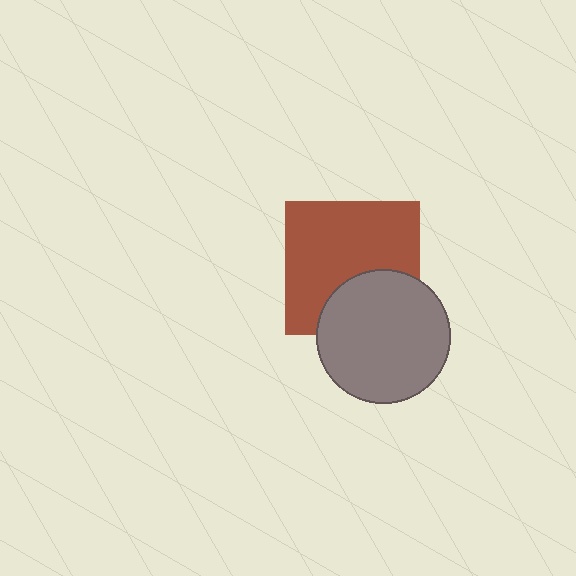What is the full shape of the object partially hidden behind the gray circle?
The partially hidden object is a brown square.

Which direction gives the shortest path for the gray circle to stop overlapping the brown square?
Moving down gives the shortest separation.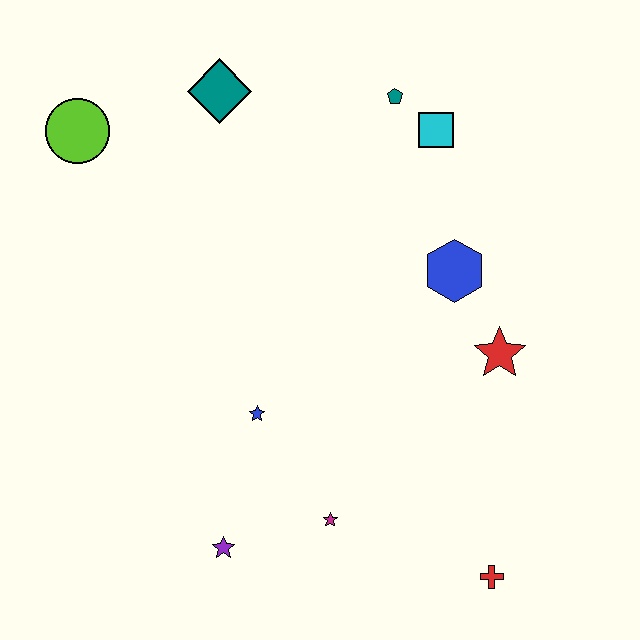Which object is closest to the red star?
The blue hexagon is closest to the red star.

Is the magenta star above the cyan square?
No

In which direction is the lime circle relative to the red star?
The lime circle is to the left of the red star.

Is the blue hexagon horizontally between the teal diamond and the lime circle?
No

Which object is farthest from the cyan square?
The purple star is farthest from the cyan square.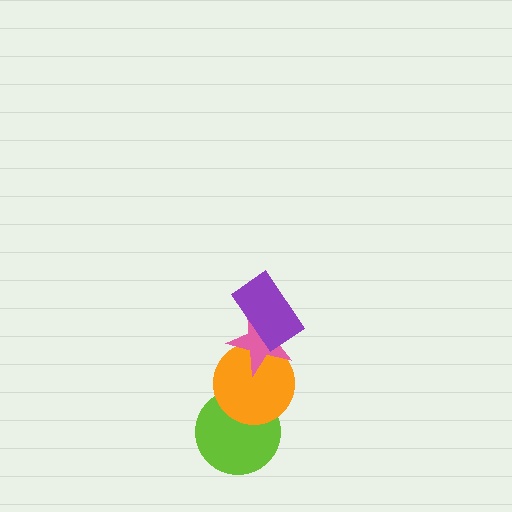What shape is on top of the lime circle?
The orange circle is on top of the lime circle.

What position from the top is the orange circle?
The orange circle is 3rd from the top.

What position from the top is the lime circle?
The lime circle is 4th from the top.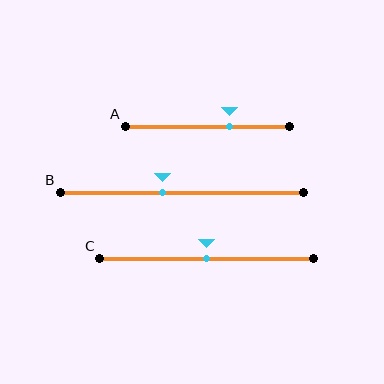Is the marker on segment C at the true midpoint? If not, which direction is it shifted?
Yes, the marker on segment C is at the true midpoint.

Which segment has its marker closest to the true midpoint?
Segment C has its marker closest to the true midpoint.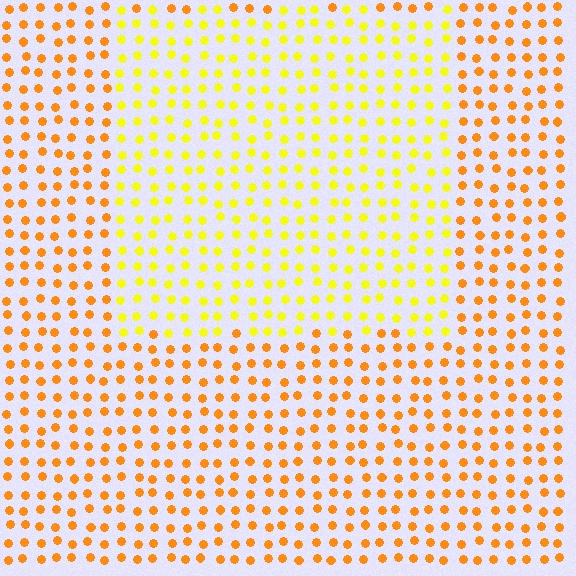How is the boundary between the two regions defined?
The boundary is defined purely by a slight shift in hue (about 32 degrees). Spacing, size, and orientation are identical on both sides.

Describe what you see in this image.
The image is filled with small orange elements in a uniform arrangement. A rectangle-shaped region is visible where the elements are tinted to a slightly different hue, forming a subtle color boundary.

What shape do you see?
I see a rectangle.